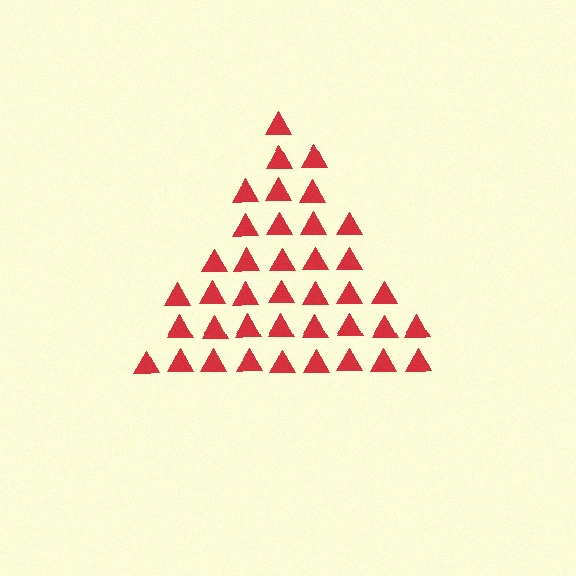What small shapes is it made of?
It is made of small triangles.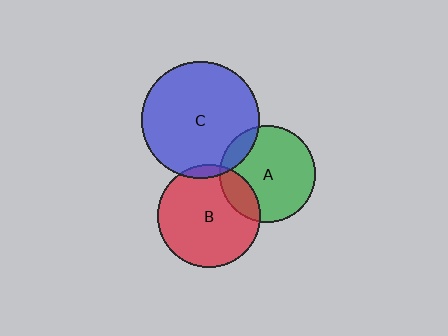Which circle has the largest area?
Circle C (blue).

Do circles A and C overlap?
Yes.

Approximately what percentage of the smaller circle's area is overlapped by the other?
Approximately 10%.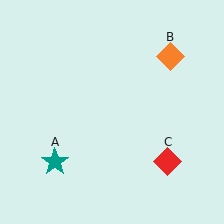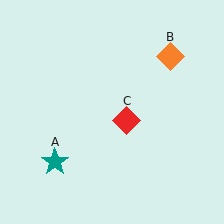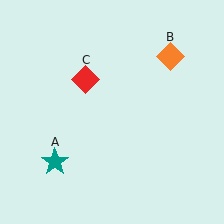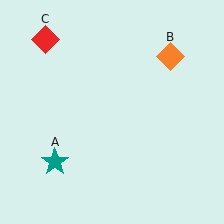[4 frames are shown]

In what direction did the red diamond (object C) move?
The red diamond (object C) moved up and to the left.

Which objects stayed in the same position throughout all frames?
Teal star (object A) and orange diamond (object B) remained stationary.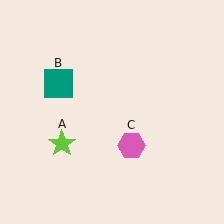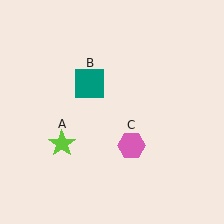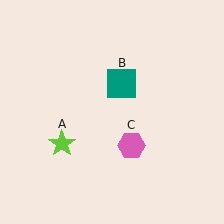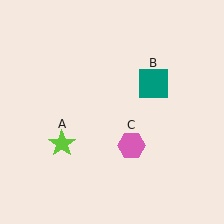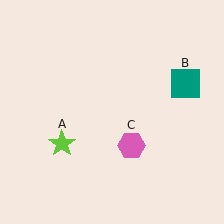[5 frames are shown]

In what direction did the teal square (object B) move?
The teal square (object B) moved right.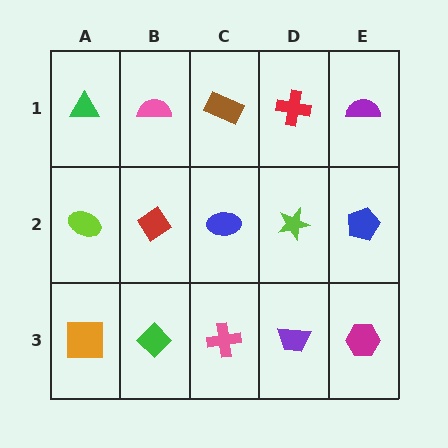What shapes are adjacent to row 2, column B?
A pink semicircle (row 1, column B), a green diamond (row 3, column B), a lime ellipse (row 2, column A), a blue ellipse (row 2, column C).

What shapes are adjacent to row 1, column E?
A blue pentagon (row 2, column E), a red cross (row 1, column D).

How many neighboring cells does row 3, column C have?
3.